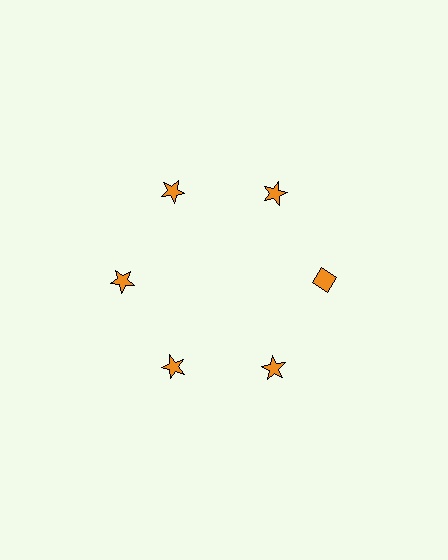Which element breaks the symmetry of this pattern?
The orange diamond at roughly the 3 o'clock position breaks the symmetry. All other shapes are orange stars.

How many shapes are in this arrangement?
There are 6 shapes arranged in a ring pattern.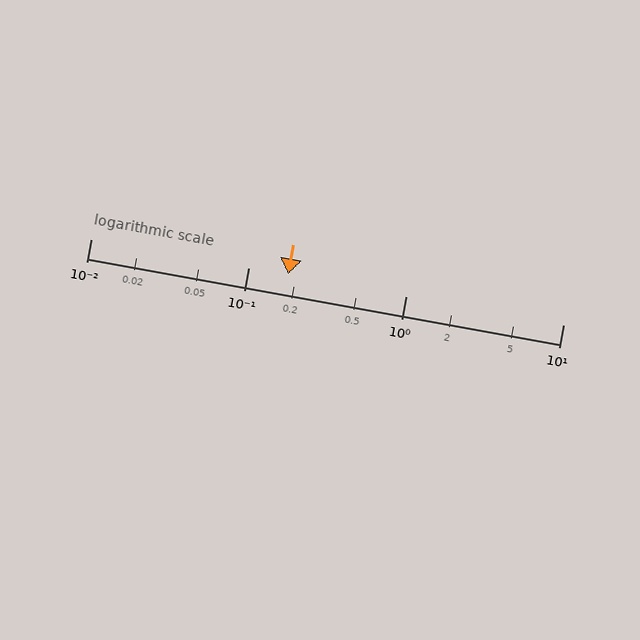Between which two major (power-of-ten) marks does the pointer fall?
The pointer is between 0.1 and 1.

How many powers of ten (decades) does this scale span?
The scale spans 3 decades, from 0.01 to 10.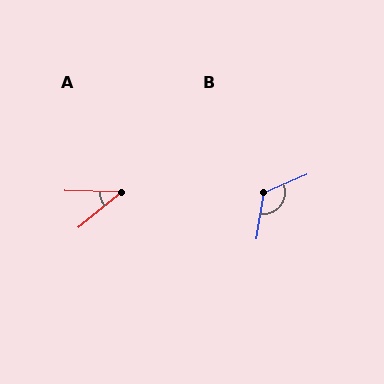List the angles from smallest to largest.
A (41°), B (122°).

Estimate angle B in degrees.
Approximately 122 degrees.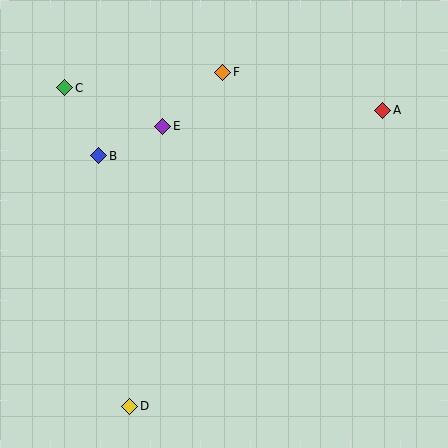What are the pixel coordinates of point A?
Point A is at (383, 110).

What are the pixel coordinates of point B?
Point B is at (99, 156).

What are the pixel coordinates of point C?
Point C is at (65, 88).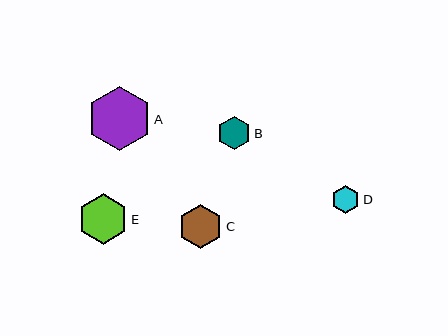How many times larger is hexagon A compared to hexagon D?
Hexagon A is approximately 2.3 times the size of hexagon D.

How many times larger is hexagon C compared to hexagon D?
Hexagon C is approximately 1.6 times the size of hexagon D.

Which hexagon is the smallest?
Hexagon D is the smallest with a size of approximately 28 pixels.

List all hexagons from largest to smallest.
From largest to smallest: A, E, C, B, D.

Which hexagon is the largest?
Hexagon A is the largest with a size of approximately 64 pixels.